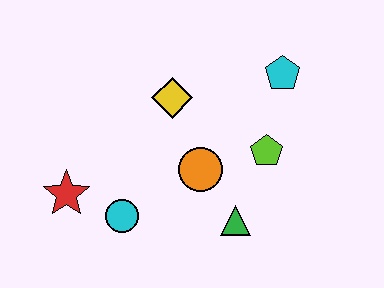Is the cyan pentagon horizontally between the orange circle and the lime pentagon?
No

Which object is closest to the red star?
The cyan circle is closest to the red star.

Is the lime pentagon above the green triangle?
Yes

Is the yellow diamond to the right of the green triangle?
No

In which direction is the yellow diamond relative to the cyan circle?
The yellow diamond is above the cyan circle.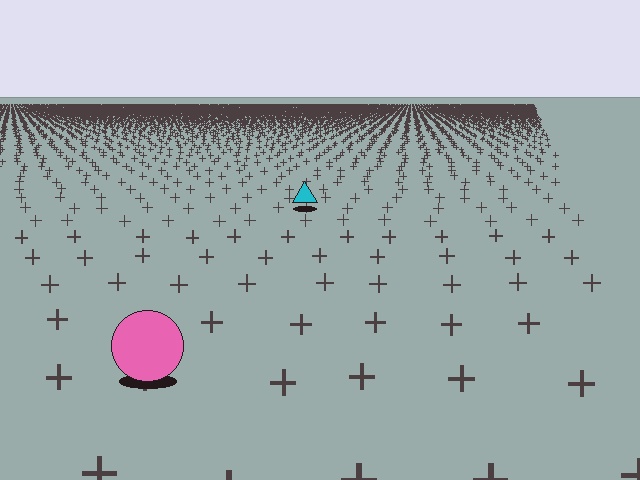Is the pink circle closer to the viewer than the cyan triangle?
Yes. The pink circle is closer — you can tell from the texture gradient: the ground texture is coarser near it.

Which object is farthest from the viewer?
The cyan triangle is farthest from the viewer. It appears smaller and the ground texture around it is denser.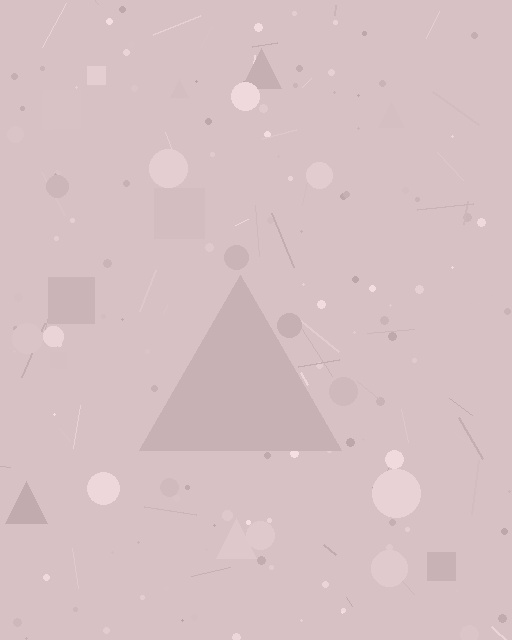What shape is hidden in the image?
A triangle is hidden in the image.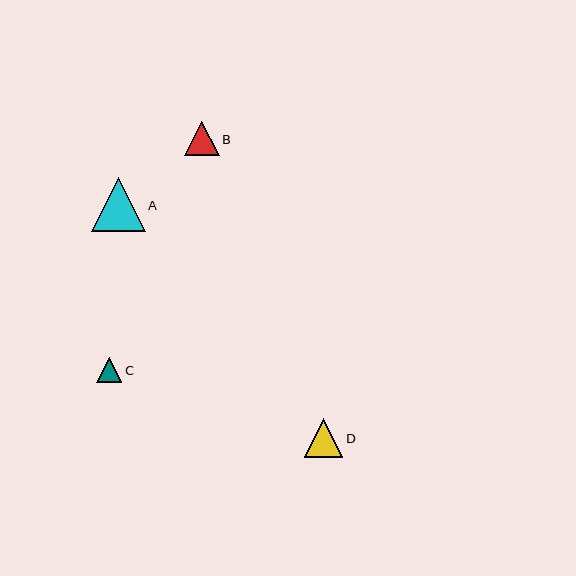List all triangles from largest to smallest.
From largest to smallest: A, D, B, C.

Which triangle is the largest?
Triangle A is the largest with a size of approximately 54 pixels.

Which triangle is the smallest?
Triangle C is the smallest with a size of approximately 25 pixels.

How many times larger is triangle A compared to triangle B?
Triangle A is approximately 1.6 times the size of triangle B.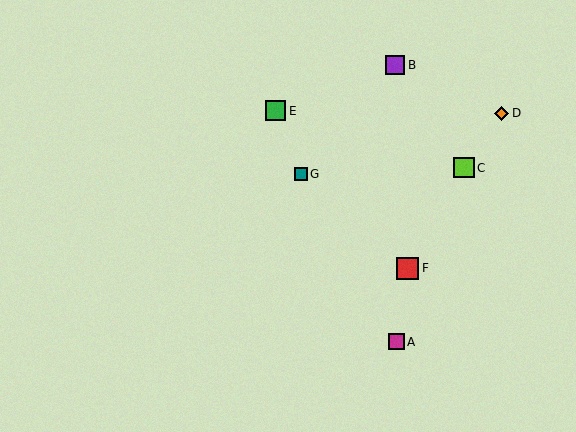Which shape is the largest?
The red square (labeled F) is the largest.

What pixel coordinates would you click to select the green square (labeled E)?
Click at (275, 111) to select the green square E.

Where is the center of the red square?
The center of the red square is at (407, 268).